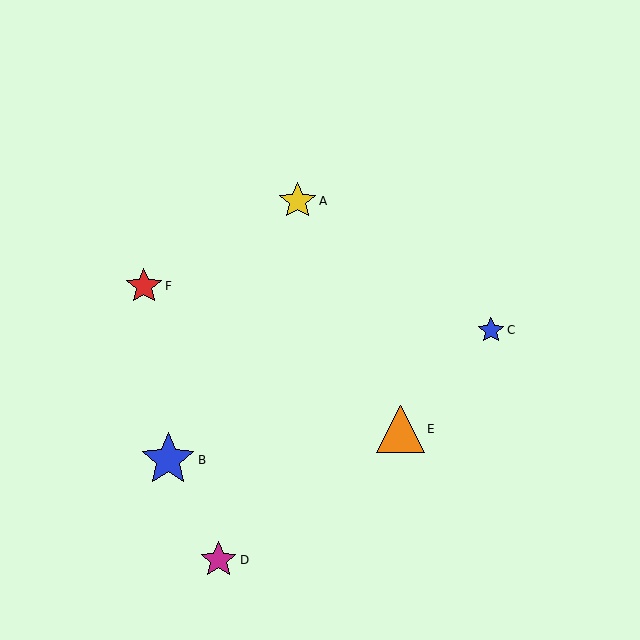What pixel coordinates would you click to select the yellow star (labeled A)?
Click at (297, 201) to select the yellow star A.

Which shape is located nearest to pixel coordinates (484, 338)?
The blue star (labeled C) at (491, 330) is nearest to that location.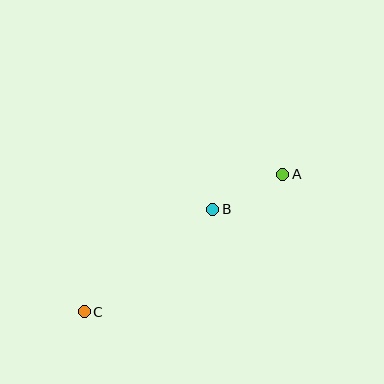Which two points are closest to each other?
Points A and B are closest to each other.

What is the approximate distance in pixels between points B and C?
The distance between B and C is approximately 164 pixels.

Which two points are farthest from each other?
Points A and C are farthest from each other.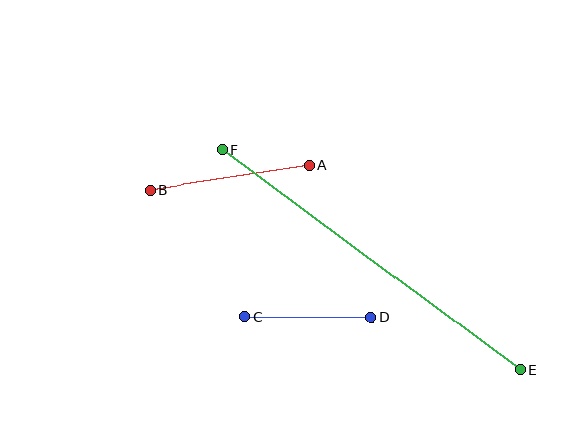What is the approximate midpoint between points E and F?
The midpoint is at approximately (371, 260) pixels.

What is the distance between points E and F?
The distance is approximately 370 pixels.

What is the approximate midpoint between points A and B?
The midpoint is at approximately (229, 178) pixels.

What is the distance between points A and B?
The distance is approximately 161 pixels.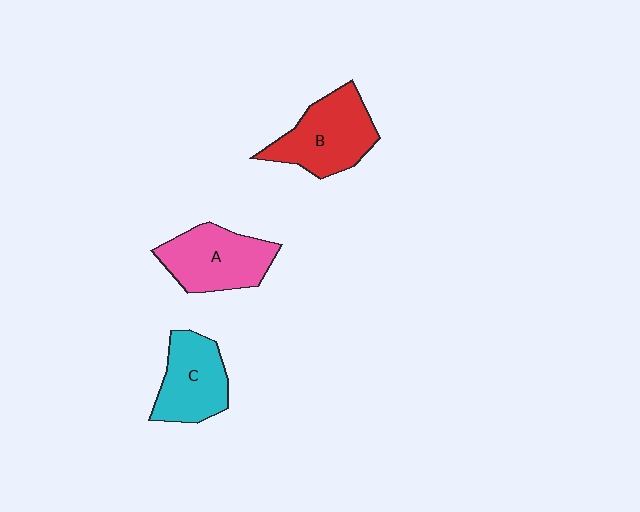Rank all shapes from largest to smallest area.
From largest to smallest: B (red), A (pink), C (cyan).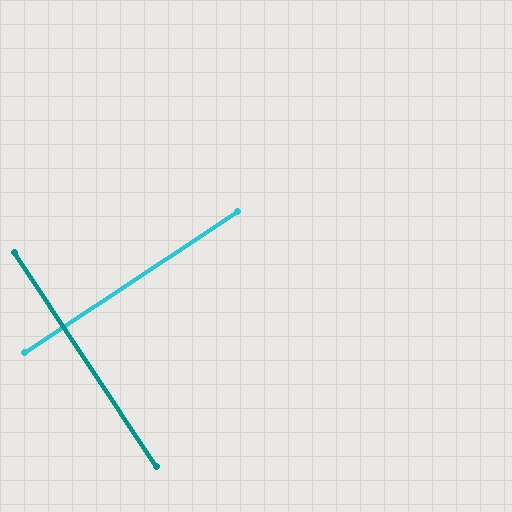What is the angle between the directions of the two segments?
Approximately 90 degrees.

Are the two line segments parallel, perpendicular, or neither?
Perpendicular — they meet at approximately 90°.